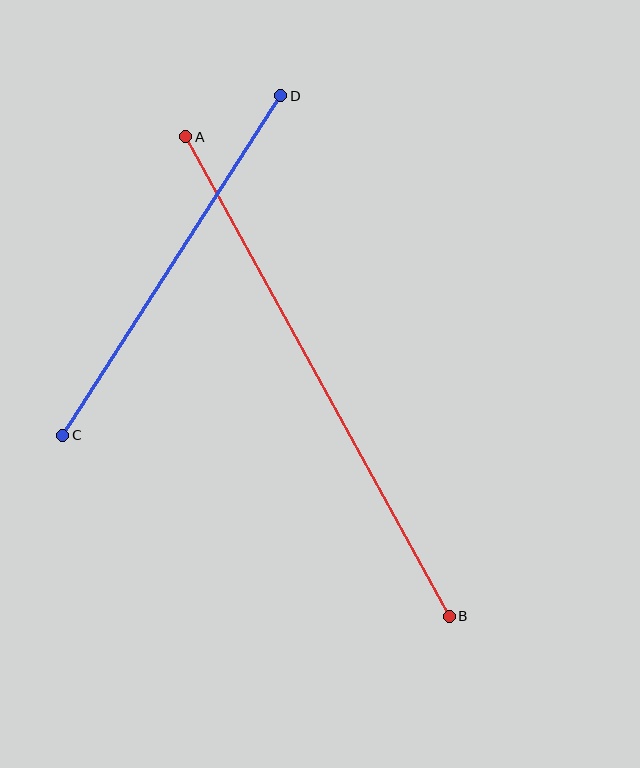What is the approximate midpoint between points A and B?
The midpoint is at approximately (317, 376) pixels.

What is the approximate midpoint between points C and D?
The midpoint is at approximately (172, 265) pixels.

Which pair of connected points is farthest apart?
Points A and B are farthest apart.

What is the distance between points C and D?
The distance is approximately 403 pixels.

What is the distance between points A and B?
The distance is approximately 547 pixels.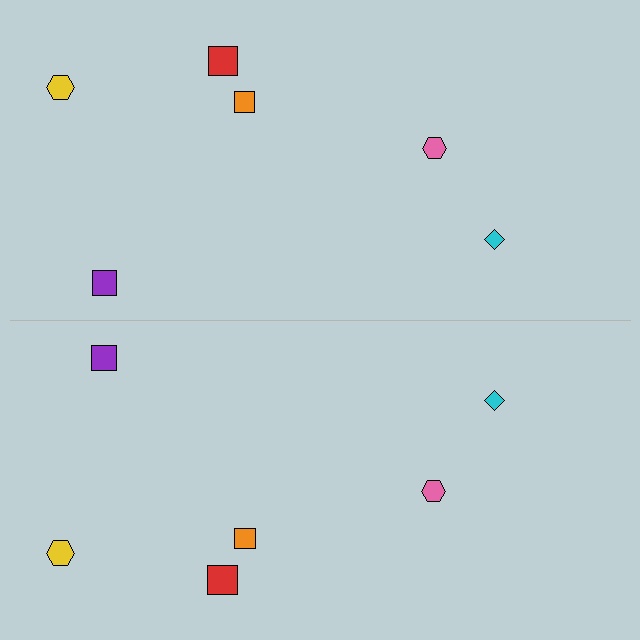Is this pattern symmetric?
Yes, this pattern has bilateral (reflection) symmetry.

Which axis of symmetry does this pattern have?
The pattern has a horizontal axis of symmetry running through the center of the image.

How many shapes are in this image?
There are 12 shapes in this image.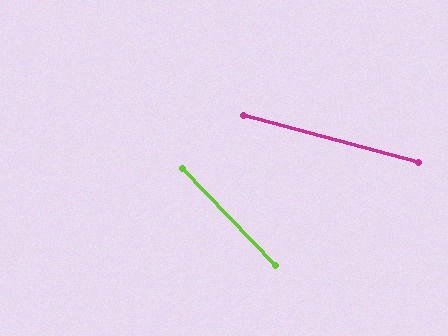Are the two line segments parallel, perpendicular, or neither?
Neither parallel nor perpendicular — they differ by about 31°.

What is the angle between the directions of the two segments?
Approximately 31 degrees.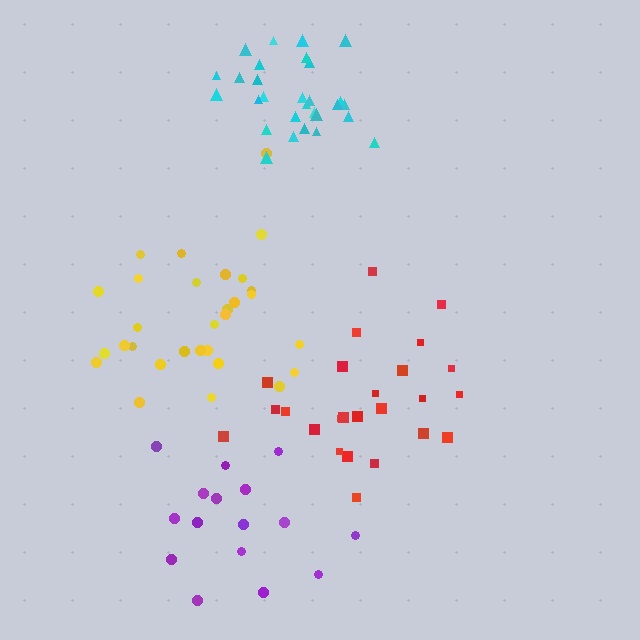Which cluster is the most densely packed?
Cyan.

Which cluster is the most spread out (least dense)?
Purple.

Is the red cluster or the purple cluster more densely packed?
Red.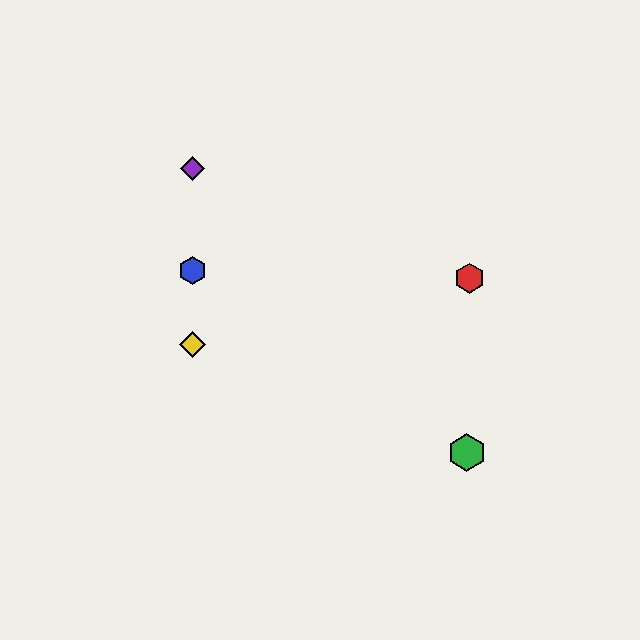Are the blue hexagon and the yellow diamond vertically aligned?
Yes, both are at x≈193.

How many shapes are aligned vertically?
3 shapes (the blue hexagon, the yellow diamond, the purple diamond) are aligned vertically.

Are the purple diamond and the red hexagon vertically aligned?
No, the purple diamond is at x≈193 and the red hexagon is at x≈469.